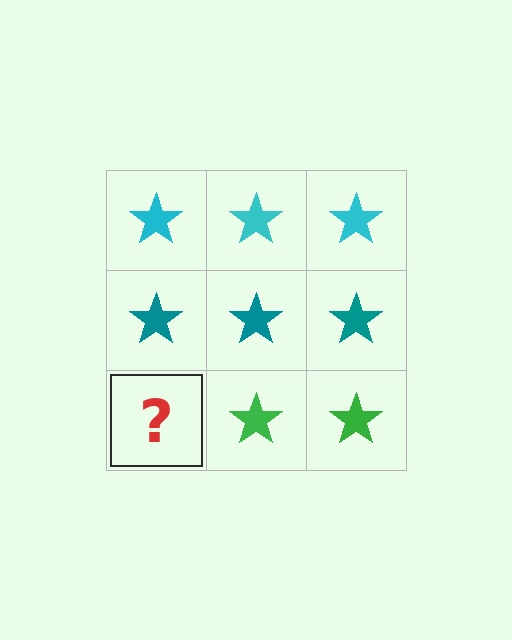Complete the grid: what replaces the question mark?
The question mark should be replaced with a green star.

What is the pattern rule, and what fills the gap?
The rule is that each row has a consistent color. The gap should be filled with a green star.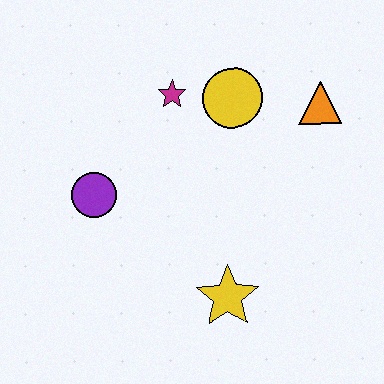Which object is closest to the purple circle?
The magenta star is closest to the purple circle.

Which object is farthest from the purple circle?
The orange triangle is farthest from the purple circle.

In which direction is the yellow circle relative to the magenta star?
The yellow circle is to the right of the magenta star.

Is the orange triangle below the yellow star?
No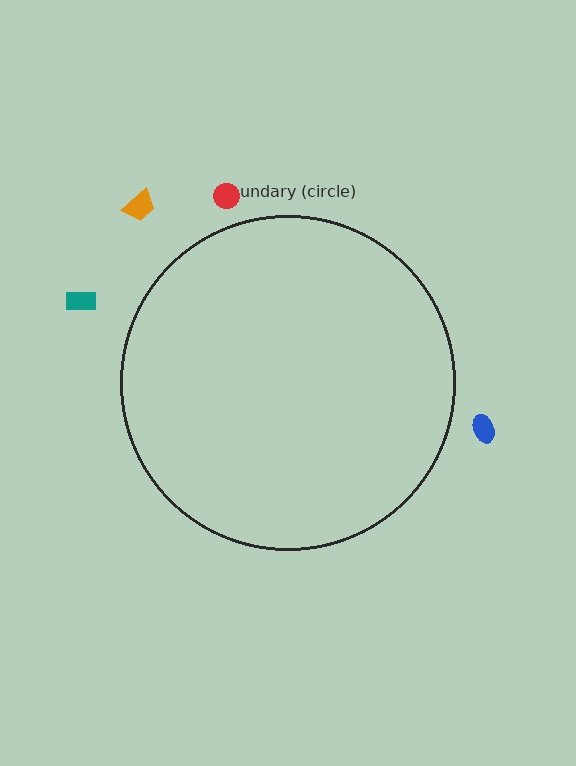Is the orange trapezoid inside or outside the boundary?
Outside.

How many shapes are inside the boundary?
0 inside, 4 outside.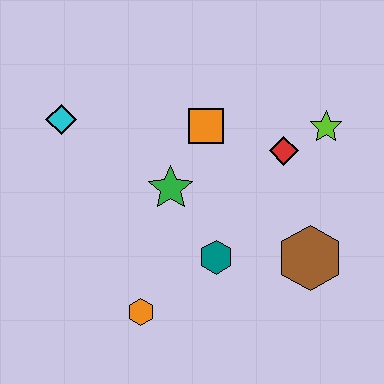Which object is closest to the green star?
The orange square is closest to the green star.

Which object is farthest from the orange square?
The orange hexagon is farthest from the orange square.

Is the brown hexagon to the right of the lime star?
No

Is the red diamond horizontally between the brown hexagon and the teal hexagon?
Yes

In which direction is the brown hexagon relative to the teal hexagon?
The brown hexagon is to the right of the teal hexagon.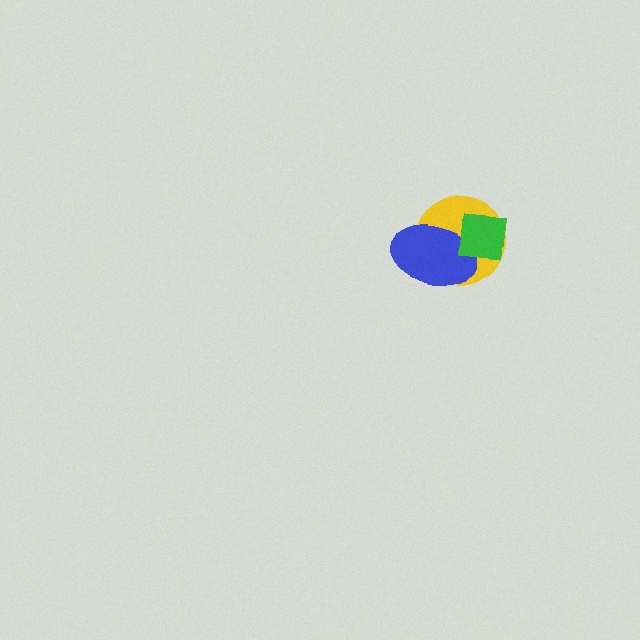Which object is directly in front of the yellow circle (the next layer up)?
The blue ellipse is directly in front of the yellow circle.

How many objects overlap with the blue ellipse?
2 objects overlap with the blue ellipse.